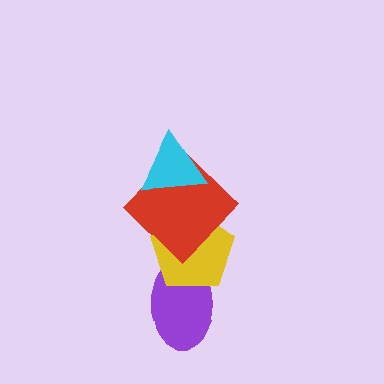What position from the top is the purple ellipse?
The purple ellipse is 4th from the top.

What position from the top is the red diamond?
The red diamond is 2nd from the top.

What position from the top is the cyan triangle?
The cyan triangle is 1st from the top.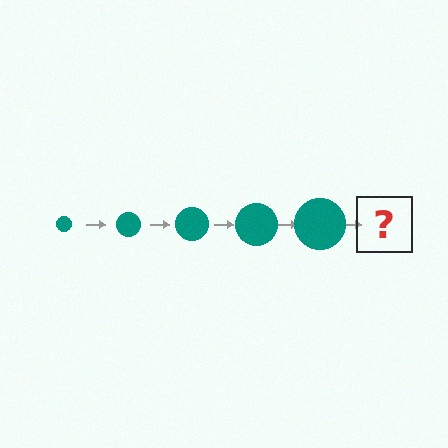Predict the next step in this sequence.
The next step is a teal circle, larger than the previous one.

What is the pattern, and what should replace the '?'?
The pattern is that the circle gets progressively larger each step. The '?' should be a teal circle, larger than the previous one.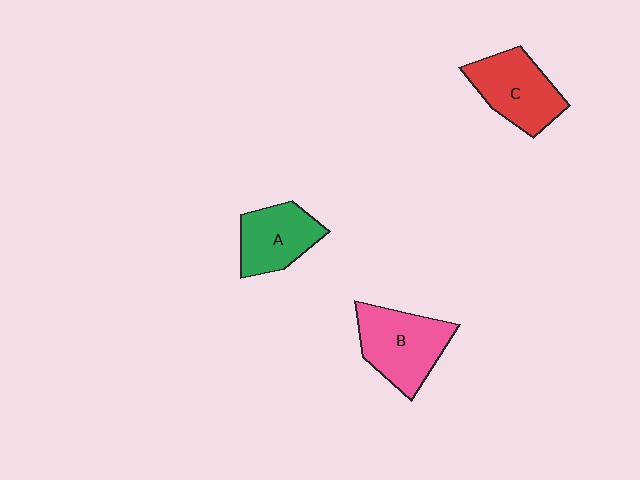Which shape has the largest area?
Shape B (pink).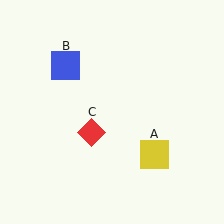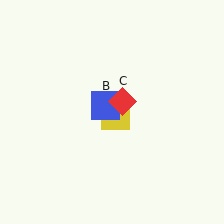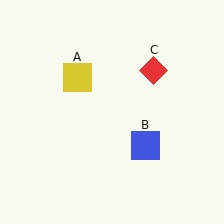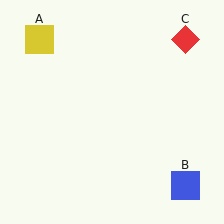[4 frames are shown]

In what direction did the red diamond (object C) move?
The red diamond (object C) moved up and to the right.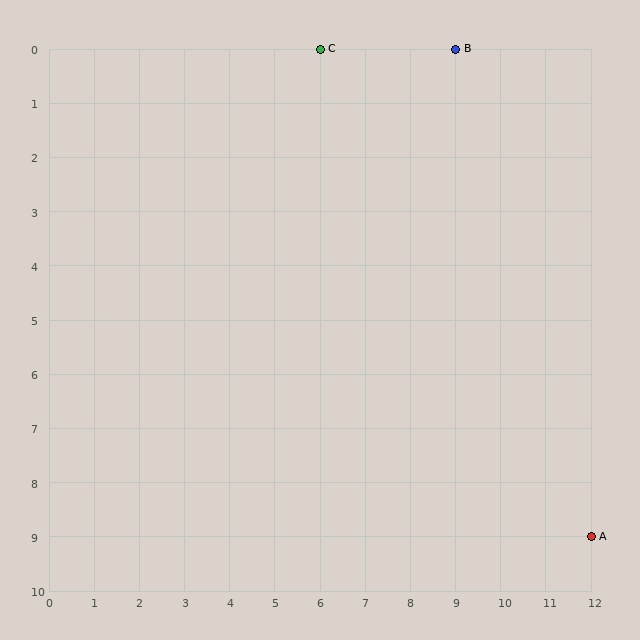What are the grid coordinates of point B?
Point B is at grid coordinates (9, 0).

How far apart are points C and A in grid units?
Points C and A are 6 columns and 9 rows apart (about 10.8 grid units diagonally).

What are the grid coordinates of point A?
Point A is at grid coordinates (12, 9).